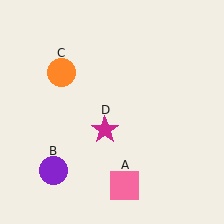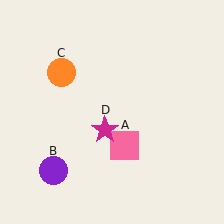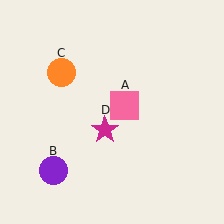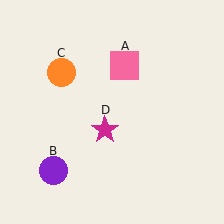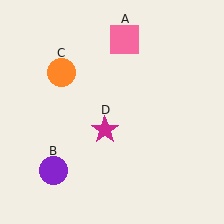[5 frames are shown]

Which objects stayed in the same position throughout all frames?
Purple circle (object B) and orange circle (object C) and magenta star (object D) remained stationary.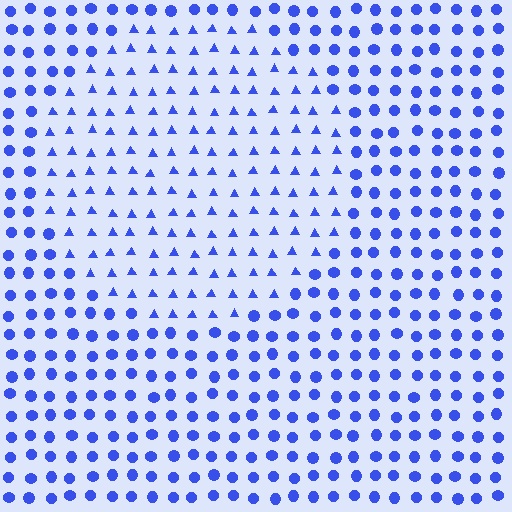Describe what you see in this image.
The image is filled with small blue elements arranged in a uniform grid. A circle-shaped region contains triangles, while the surrounding area contains circles. The boundary is defined purely by the change in element shape.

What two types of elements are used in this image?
The image uses triangles inside the circle region and circles outside it.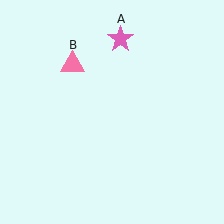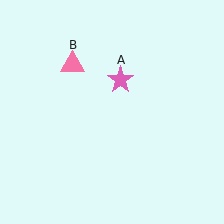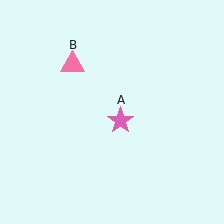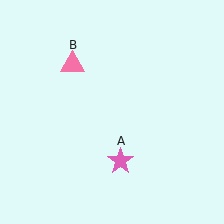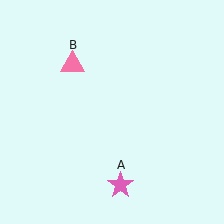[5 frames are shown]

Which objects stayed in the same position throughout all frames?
Pink triangle (object B) remained stationary.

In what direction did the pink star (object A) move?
The pink star (object A) moved down.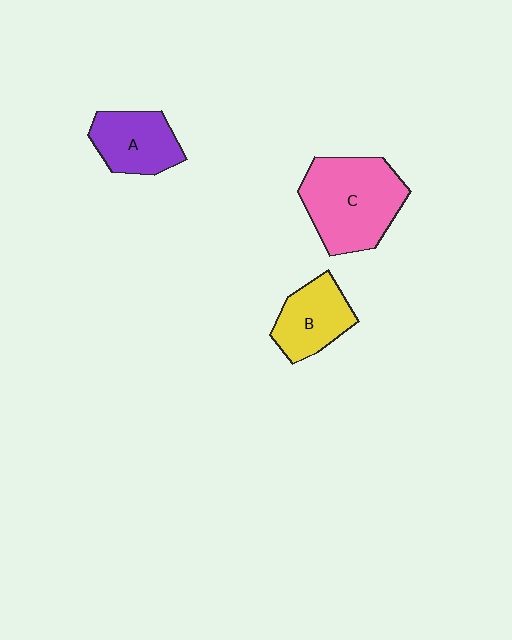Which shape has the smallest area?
Shape B (yellow).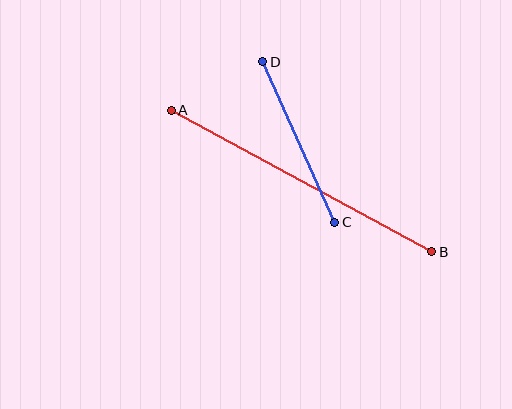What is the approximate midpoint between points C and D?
The midpoint is at approximately (299, 142) pixels.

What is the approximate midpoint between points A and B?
The midpoint is at approximately (302, 181) pixels.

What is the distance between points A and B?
The distance is approximately 297 pixels.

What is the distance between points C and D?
The distance is approximately 176 pixels.